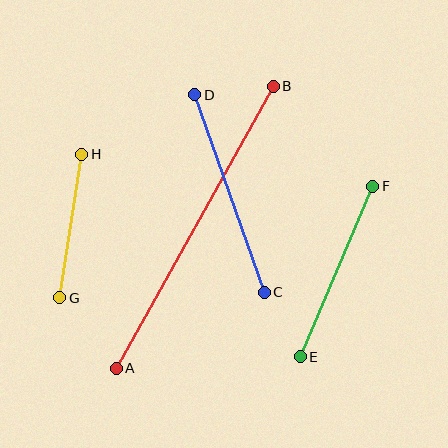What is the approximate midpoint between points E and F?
The midpoint is at approximately (336, 272) pixels.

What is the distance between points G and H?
The distance is approximately 145 pixels.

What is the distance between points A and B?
The distance is approximately 323 pixels.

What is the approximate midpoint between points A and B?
The midpoint is at approximately (195, 227) pixels.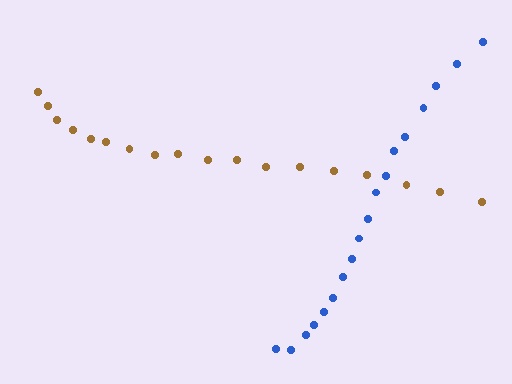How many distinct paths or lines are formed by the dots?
There are 2 distinct paths.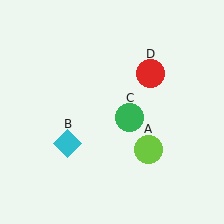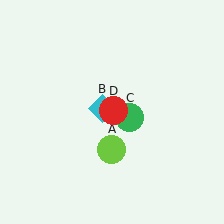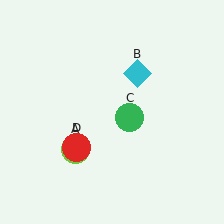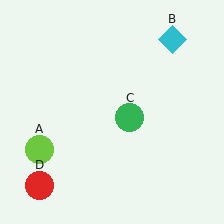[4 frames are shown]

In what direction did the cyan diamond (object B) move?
The cyan diamond (object B) moved up and to the right.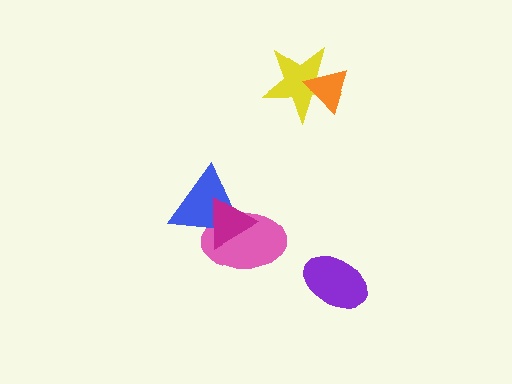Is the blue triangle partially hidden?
Yes, it is partially covered by another shape.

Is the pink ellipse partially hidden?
Yes, it is partially covered by another shape.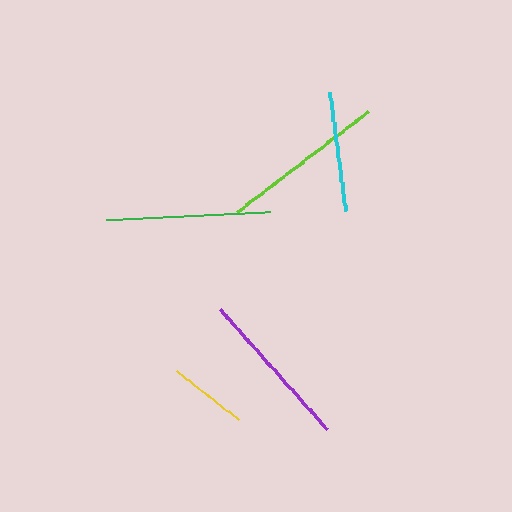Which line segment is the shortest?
The yellow line is the shortest at approximately 79 pixels.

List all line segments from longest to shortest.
From longest to shortest: lime, green, purple, cyan, yellow.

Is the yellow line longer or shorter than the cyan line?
The cyan line is longer than the yellow line.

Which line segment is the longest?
The lime line is the longest at approximately 166 pixels.